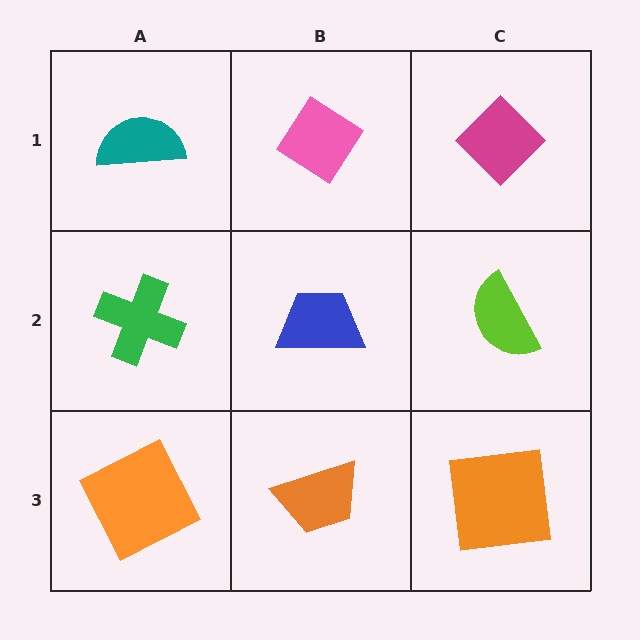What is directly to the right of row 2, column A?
A blue trapezoid.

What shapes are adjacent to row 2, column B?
A pink diamond (row 1, column B), an orange trapezoid (row 3, column B), a green cross (row 2, column A), a lime semicircle (row 2, column C).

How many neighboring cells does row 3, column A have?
2.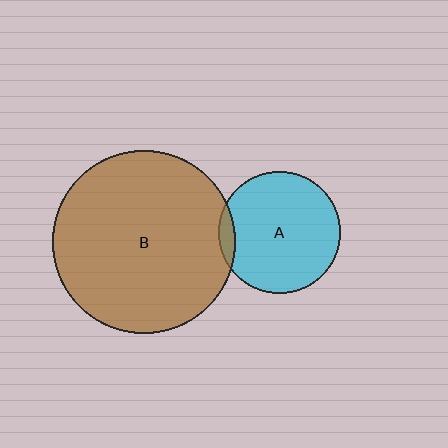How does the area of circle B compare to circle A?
Approximately 2.3 times.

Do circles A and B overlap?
Yes.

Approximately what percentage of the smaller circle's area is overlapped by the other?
Approximately 5%.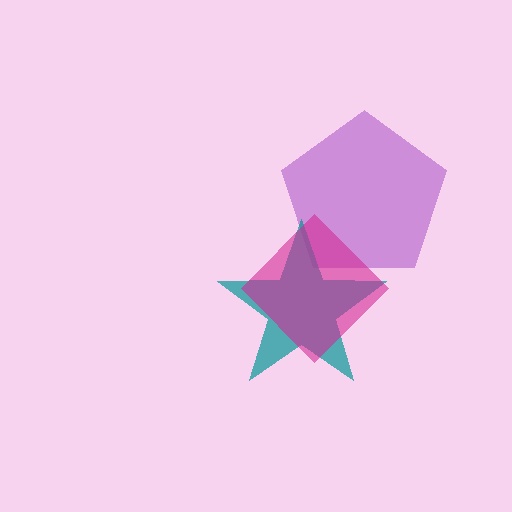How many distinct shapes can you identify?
There are 3 distinct shapes: a purple pentagon, a teal star, a magenta diamond.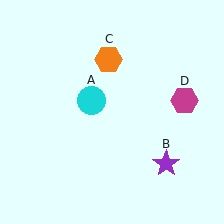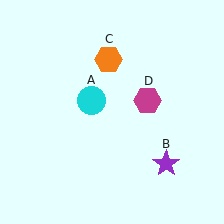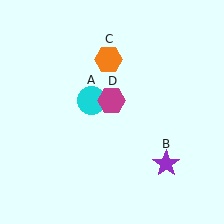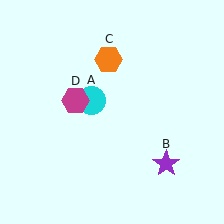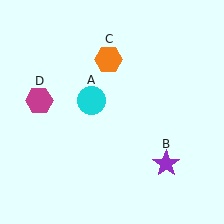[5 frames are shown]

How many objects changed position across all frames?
1 object changed position: magenta hexagon (object D).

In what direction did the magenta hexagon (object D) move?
The magenta hexagon (object D) moved left.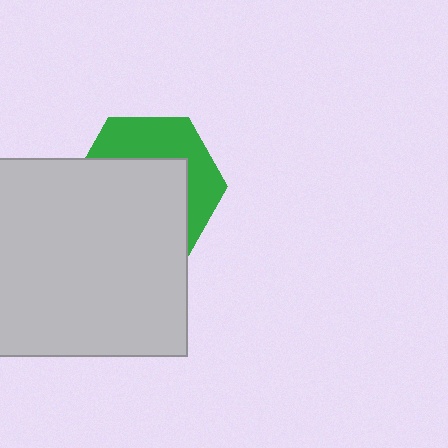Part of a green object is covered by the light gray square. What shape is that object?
It is a hexagon.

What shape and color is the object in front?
The object in front is a light gray square.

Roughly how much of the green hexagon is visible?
A small part of it is visible (roughly 39%).